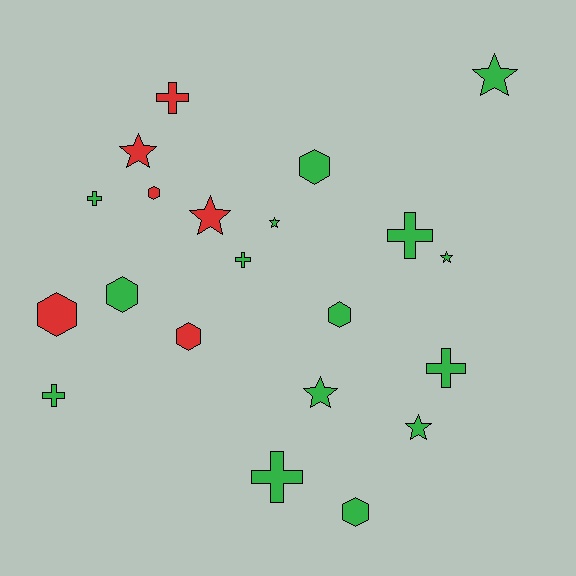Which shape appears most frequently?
Star, with 7 objects.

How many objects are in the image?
There are 21 objects.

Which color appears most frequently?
Green, with 15 objects.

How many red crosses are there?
There is 1 red cross.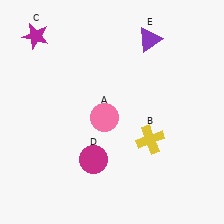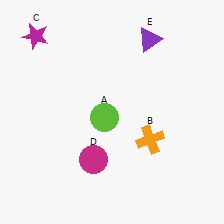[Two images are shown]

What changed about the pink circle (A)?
In Image 1, A is pink. In Image 2, it changed to lime.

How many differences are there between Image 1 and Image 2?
There are 2 differences between the two images.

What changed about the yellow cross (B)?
In Image 1, B is yellow. In Image 2, it changed to orange.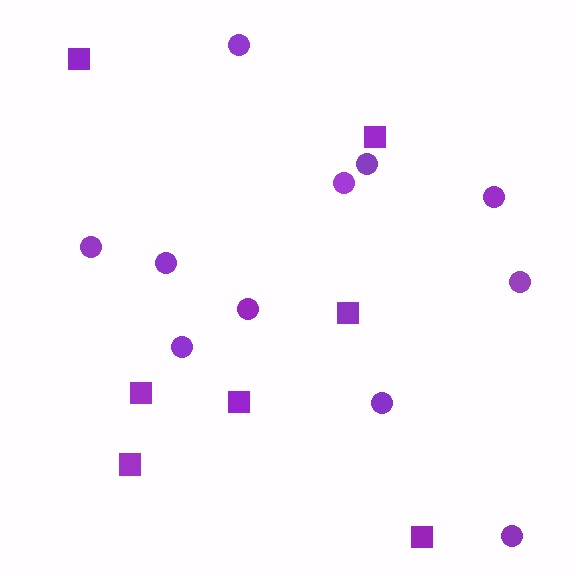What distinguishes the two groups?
There are 2 groups: one group of circles (11) and one group of squares (7).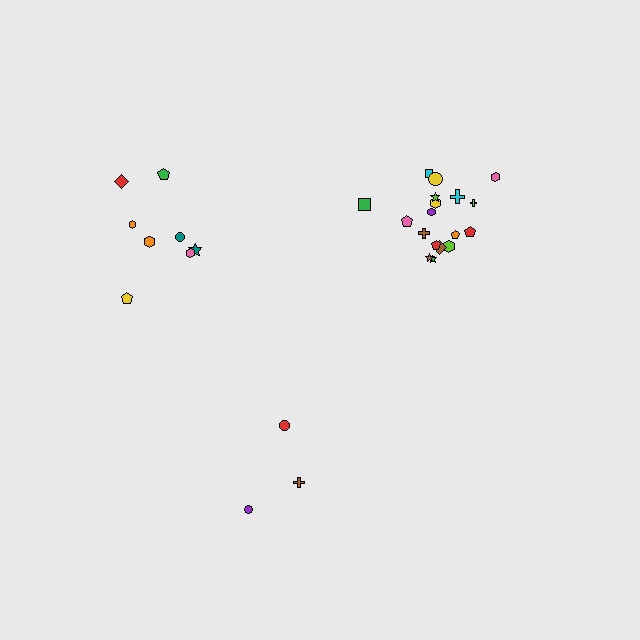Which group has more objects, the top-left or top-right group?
The top-right group.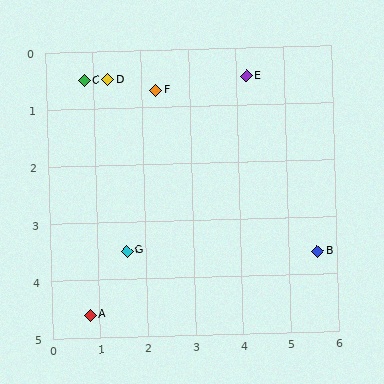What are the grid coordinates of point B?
Point B is at approximately (5.6, 3.6).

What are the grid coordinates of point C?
Point C is at approximately (0.8, 0.5).